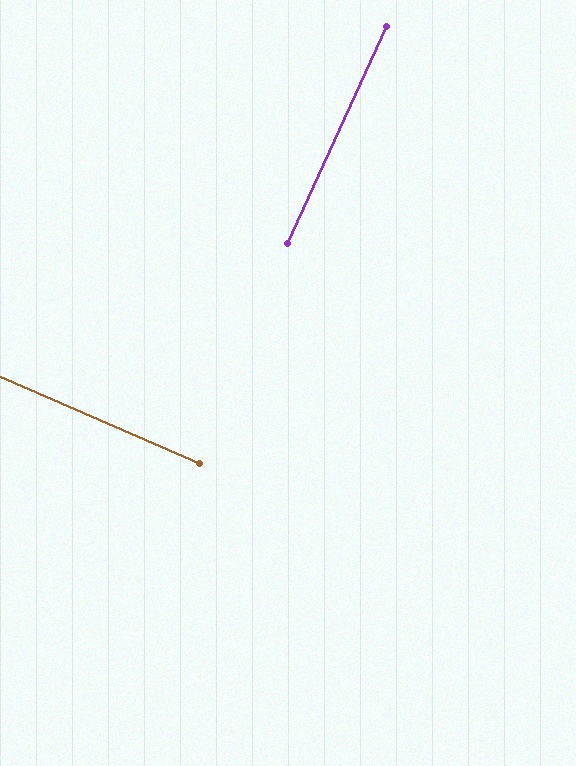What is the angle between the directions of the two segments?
Approximately 89 degrees.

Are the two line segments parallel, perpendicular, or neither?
Perpendicular — they meet at approximately 89°.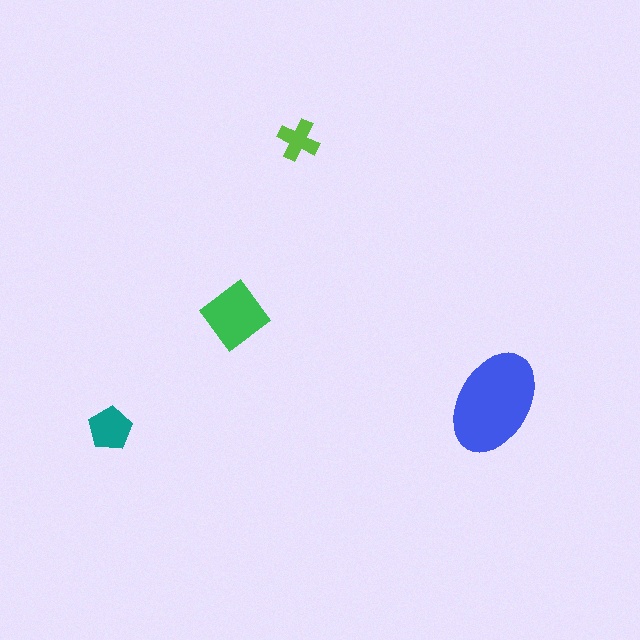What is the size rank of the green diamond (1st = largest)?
2nd.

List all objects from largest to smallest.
The blue ellipse, the green diamond, the teal pentagon, the lime cross.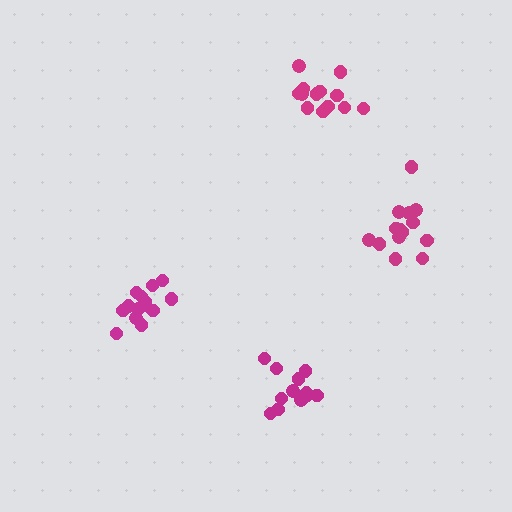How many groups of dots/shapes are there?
There are 4 groups.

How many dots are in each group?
Group 1: 13 dots, Group 2: 12 dots, Group 3: 15 dots, Group 4: 14 dots (54 total).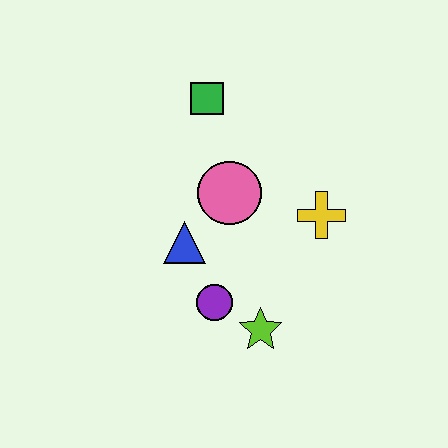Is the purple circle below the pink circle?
Yes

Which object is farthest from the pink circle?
The lime star is farthest from the pink circle.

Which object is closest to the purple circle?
The lime star is closest to the purple circle.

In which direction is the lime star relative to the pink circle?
The lime star is below the pink circle.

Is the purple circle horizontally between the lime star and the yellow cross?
No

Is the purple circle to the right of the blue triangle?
Yes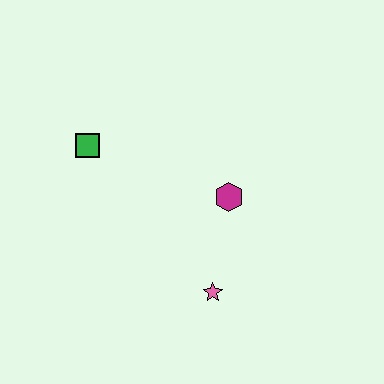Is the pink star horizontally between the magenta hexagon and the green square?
Yes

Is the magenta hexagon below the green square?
Yes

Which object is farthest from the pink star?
The green square is farthest from the pink star.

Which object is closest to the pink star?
The magenta hexagon is closest to the pink star.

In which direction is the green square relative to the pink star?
The green square is above the pink star.